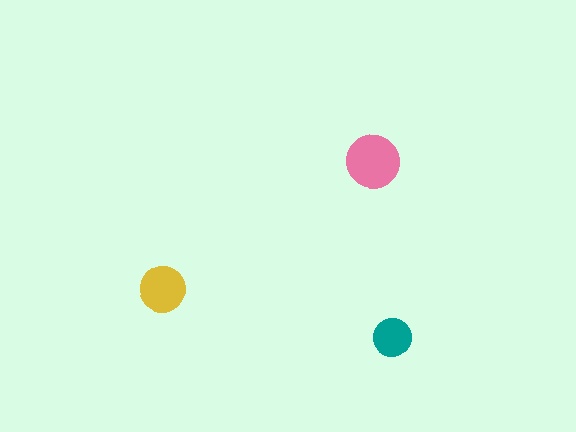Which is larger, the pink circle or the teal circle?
The pink one.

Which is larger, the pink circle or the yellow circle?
The pink one.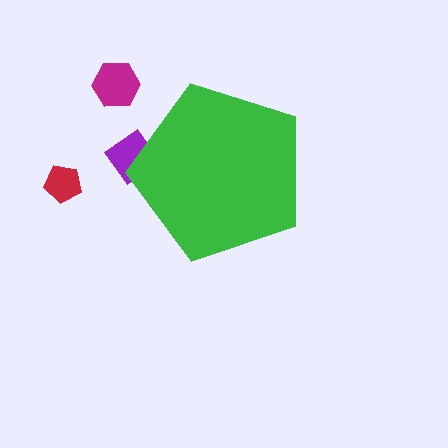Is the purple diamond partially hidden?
Yes, the purple diamond is partially hidden behind the green pentagon.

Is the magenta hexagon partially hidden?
No, the magenta hexagon is fully visible.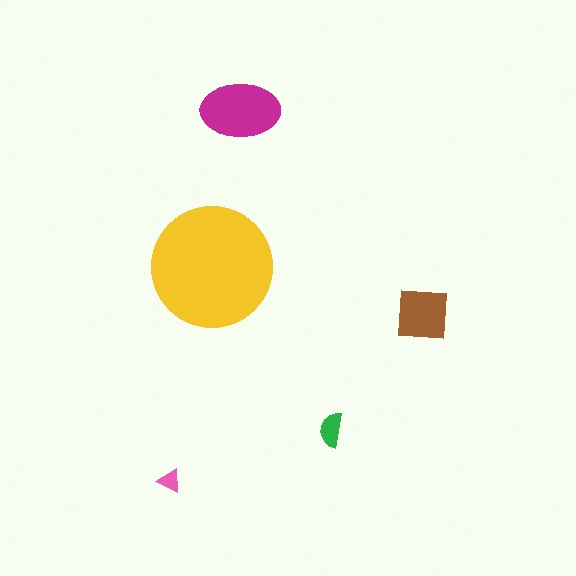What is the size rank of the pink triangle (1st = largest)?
5th.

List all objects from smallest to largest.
The pink triangle, the green semicircle, the brown square, the magenta ellipse, the yellow circle.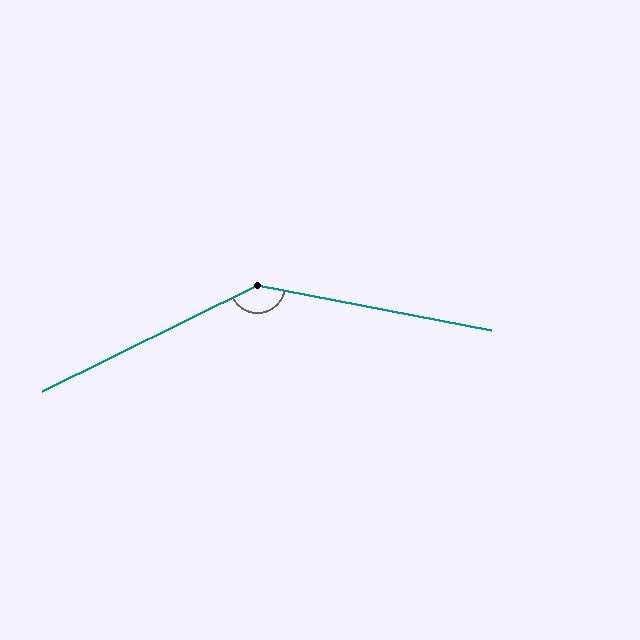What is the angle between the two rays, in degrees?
Approximately 143 degrees.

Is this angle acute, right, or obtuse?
It is obtuse.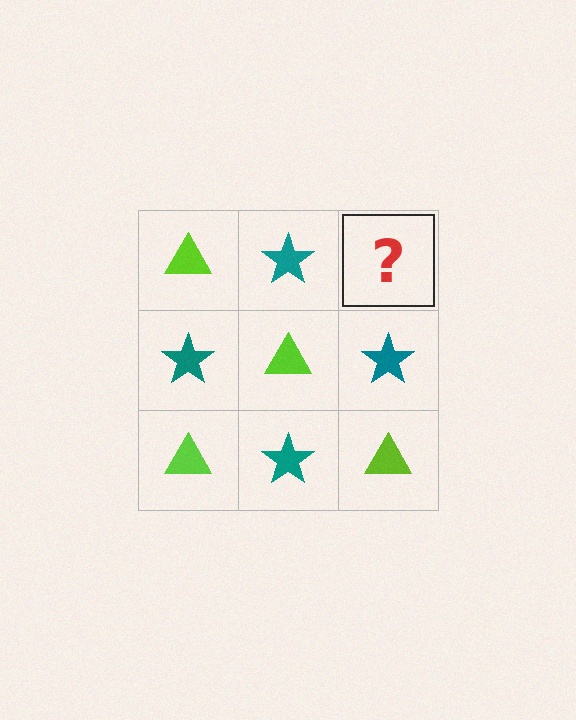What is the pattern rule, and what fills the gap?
The rule is that it alternates lime triangle and teal star in a checkerboard pattern. The gap should be filled with a lime triangle.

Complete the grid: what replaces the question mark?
The question mark should be replaced with a lime triangle.